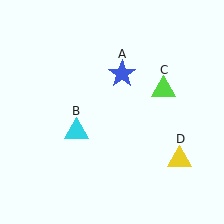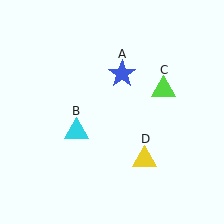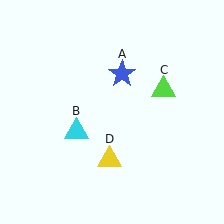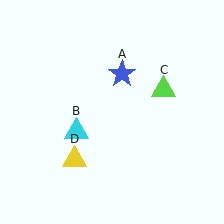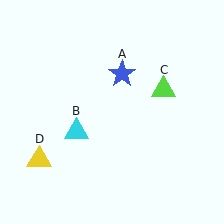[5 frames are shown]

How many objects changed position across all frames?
1 object changed position: yellow triangle (object D).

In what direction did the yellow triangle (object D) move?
The yellow triangle (object D) moved left.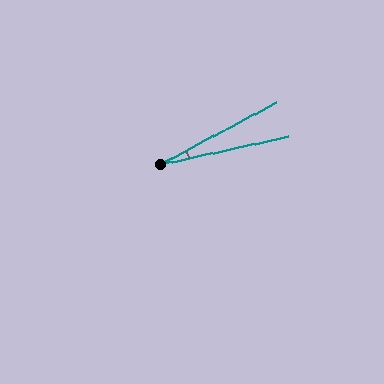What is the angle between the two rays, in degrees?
Approximately 16 degrees.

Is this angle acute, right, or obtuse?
It is acute.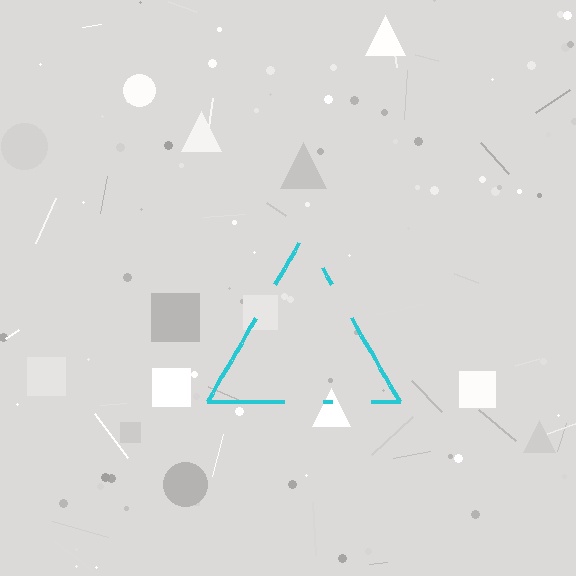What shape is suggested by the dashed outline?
The dashed outline suggests a triangle.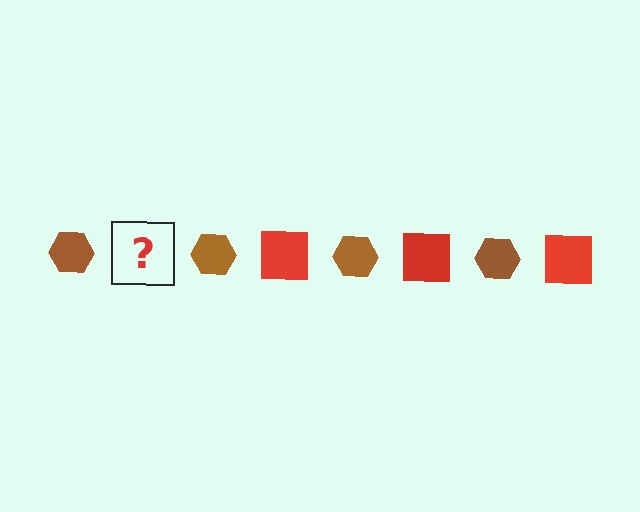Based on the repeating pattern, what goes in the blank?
The blank should be a red square.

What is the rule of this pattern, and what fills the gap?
The rule is that the pattern alternates between brown hexagon and red square. The gap should be filled with a red square.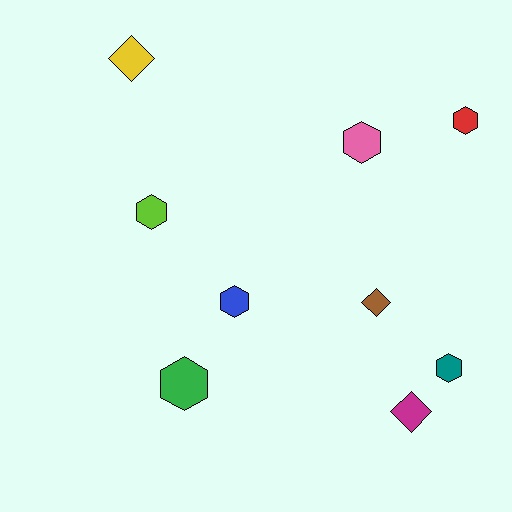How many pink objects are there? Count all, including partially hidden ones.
There is 1 pink object.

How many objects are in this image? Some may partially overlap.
There are 9 objects.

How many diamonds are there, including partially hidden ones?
There are 3 diamonds.